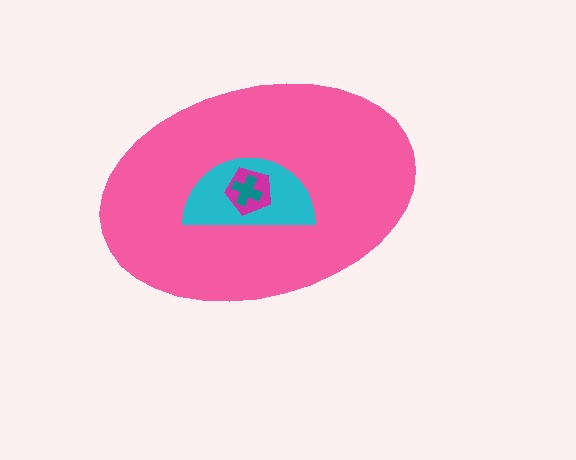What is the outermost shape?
The pink ellipse.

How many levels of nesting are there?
4.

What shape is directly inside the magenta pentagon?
The teal cross.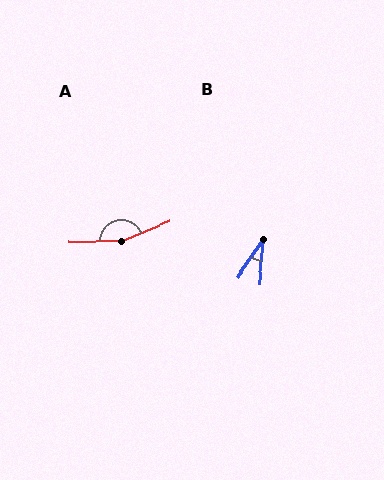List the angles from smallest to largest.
B (29°), A (157°).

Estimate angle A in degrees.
Approximately 157 degrees.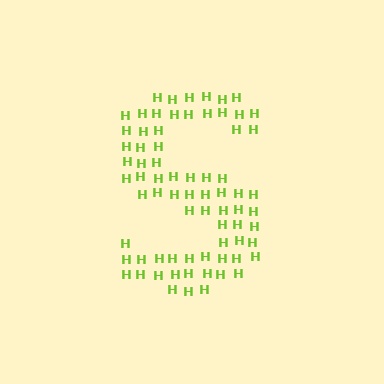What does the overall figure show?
The overall figure shows the letter S.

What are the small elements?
The small elements are letter H's.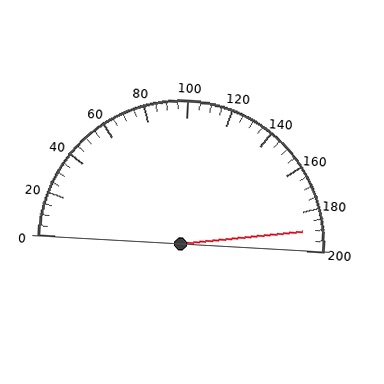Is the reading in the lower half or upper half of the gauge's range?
The reading is in the upper half of the range (0 to 200).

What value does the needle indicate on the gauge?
The needle indicates approximately 190.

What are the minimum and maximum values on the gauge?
The gauge ranges from 0 to 200.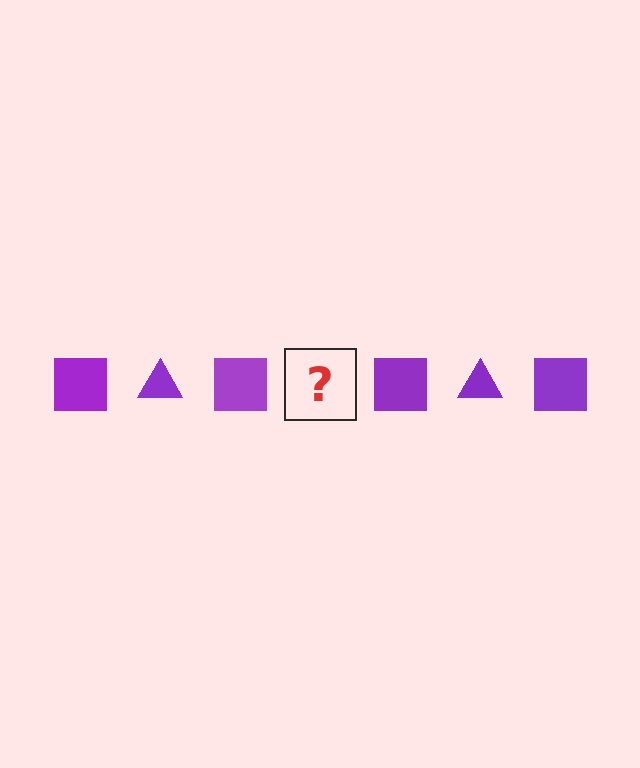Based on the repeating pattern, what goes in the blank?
The blank should be a purple triangle.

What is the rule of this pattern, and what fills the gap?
The rule is that the pattern cycles through square, triangle shapes in purple. The gap should be filled with a purple triangle.